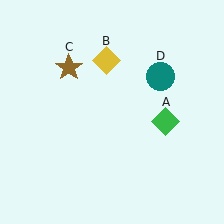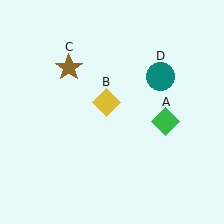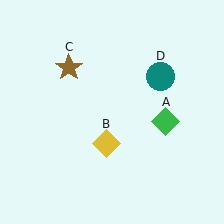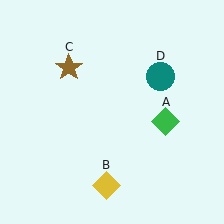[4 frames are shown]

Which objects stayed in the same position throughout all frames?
Green diamond (object A) and brown star (object C) and teal circle (object D) remained stationary.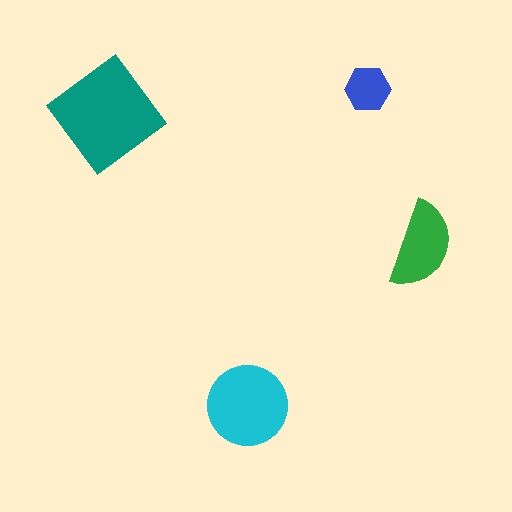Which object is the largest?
The teal diamond.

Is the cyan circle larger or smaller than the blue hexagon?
Larger.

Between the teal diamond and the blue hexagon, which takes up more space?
The teal diamond.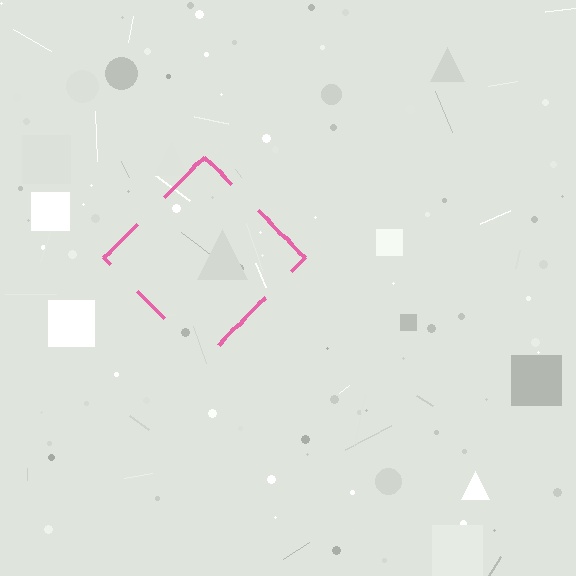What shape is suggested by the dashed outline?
The dashed outline suggests a diamond.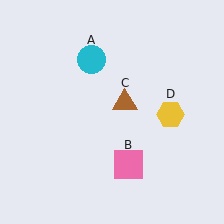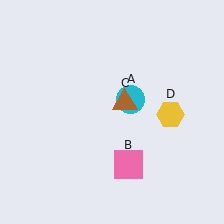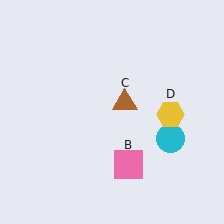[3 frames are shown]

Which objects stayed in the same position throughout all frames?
Pink square (object B) and brown triangle (object C) and yellow hexagon (object D) remained stationary.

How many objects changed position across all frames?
1 object changed position: cyan circle (object A).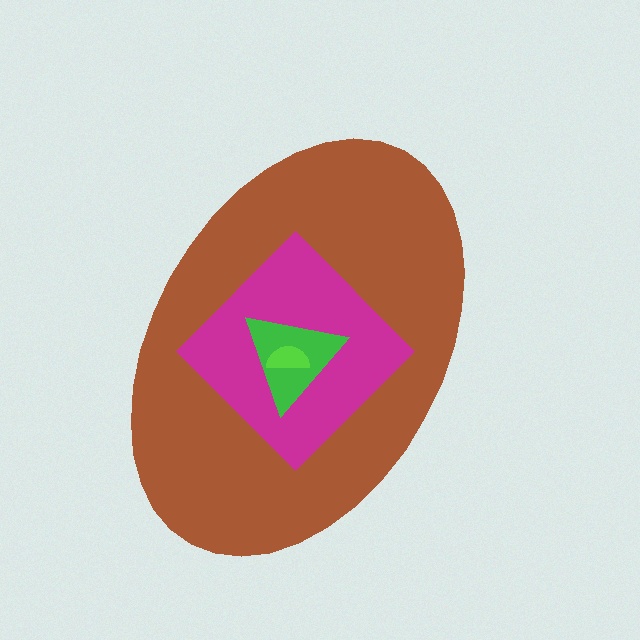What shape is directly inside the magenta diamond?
The green triangle.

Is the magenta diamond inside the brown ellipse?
Yes.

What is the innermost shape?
The lime semicircle.